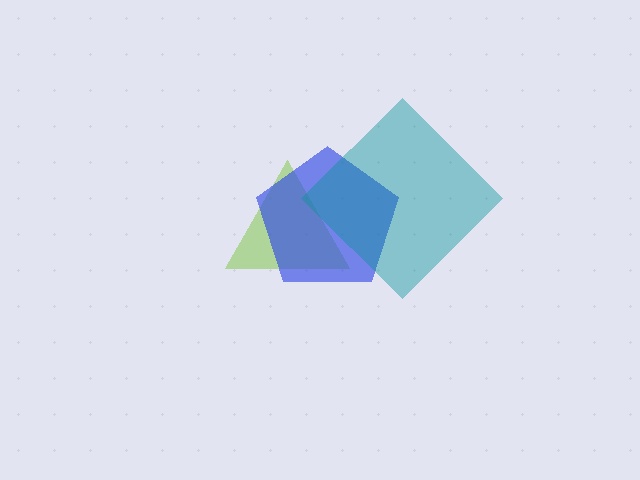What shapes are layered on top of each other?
The layered shapes are: a lime triangle, a blue pentagon, a teal diamond.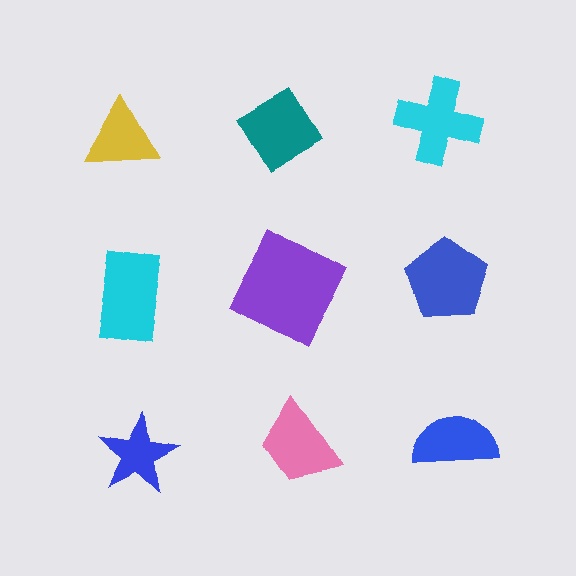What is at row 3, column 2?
A pink trapezoid.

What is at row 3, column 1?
A blue star.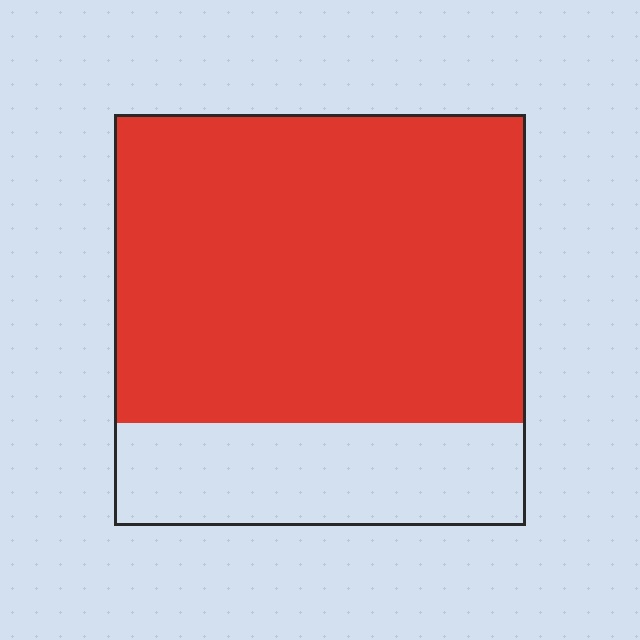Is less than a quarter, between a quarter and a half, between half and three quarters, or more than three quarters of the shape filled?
More than three quarters.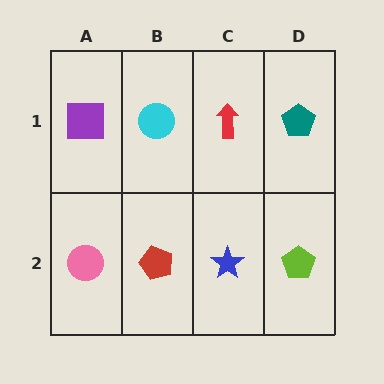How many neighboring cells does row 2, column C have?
3.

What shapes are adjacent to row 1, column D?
A lime pentagon (row 2, column D), a red arrow (row 1, column C).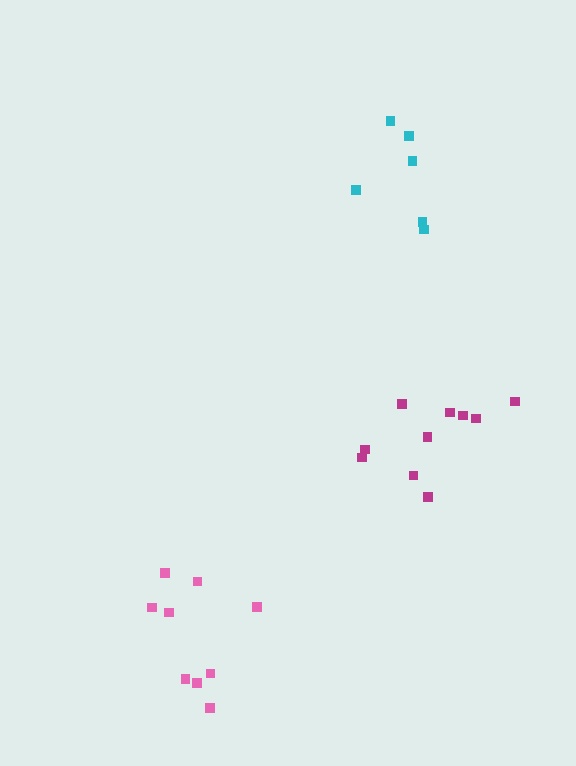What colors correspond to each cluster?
The clusters are colored: magenta, cyan, pink.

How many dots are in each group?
Group 1: 10 dots, Group 2: 6 dots, Group 3: 9 dots (25 total).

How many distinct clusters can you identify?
There are 3 distinct clusters.